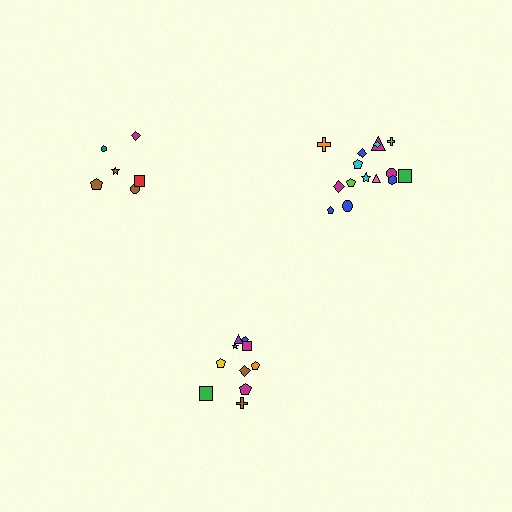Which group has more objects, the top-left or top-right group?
The top-right group.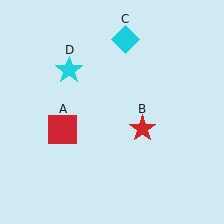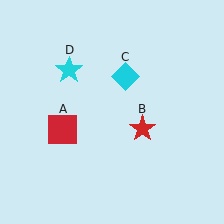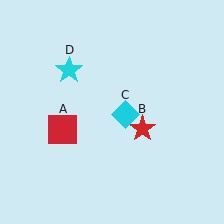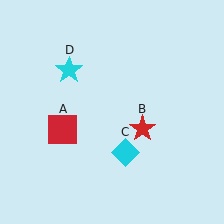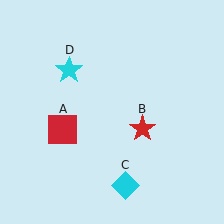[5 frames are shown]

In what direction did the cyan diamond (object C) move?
The cyan diamond (object C) moved down.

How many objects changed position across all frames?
1 object changed position: cyan diamond (object C).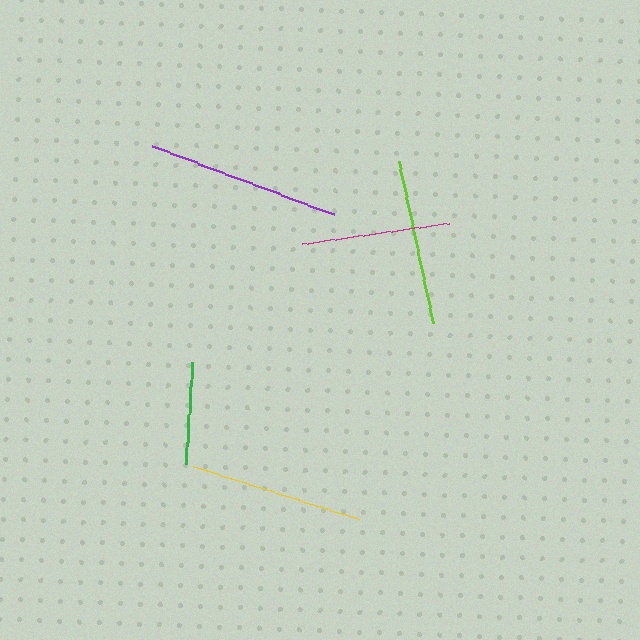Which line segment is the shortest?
The green line is the shortest at approximately 102 pixels.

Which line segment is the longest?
The purple line is the longest at approximately 194 pixels.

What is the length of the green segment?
The green segment is approximately 102 pixels long.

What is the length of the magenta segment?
The magenta segment is approximately 149 pixels long.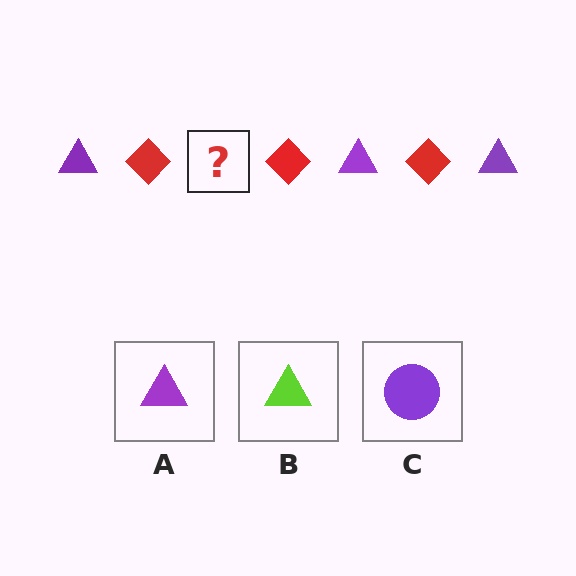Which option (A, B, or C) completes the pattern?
A.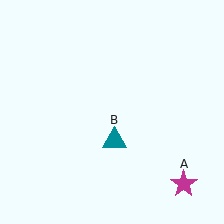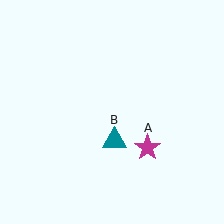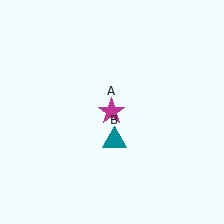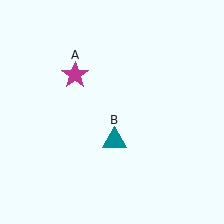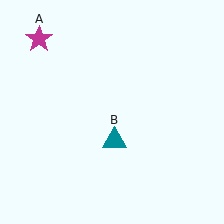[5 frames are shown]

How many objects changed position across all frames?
1 object changed position: magenta star (object A).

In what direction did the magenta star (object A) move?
The magenta star (object A) moved up and to the left.